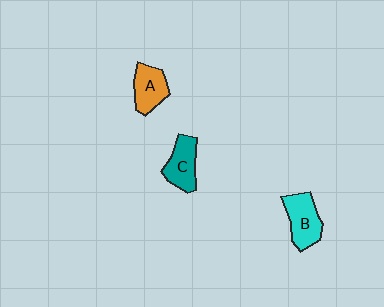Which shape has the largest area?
Shape B (cyan).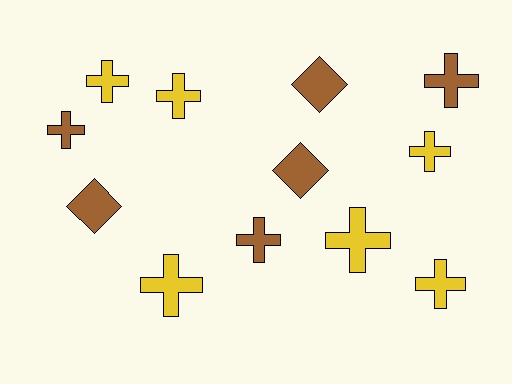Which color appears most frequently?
Brown, with 6 objects.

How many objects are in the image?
There are 12 objects.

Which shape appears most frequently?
Cross, with 9 objects.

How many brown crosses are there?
There are 3 brown crosses.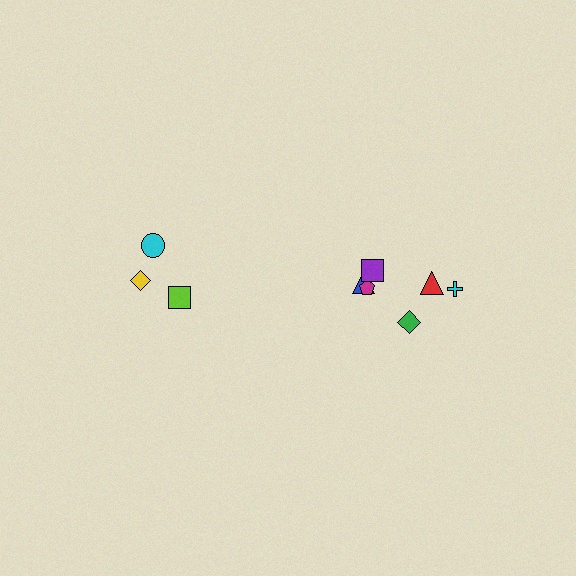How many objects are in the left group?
There are 3 objects.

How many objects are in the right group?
There are 6 objects.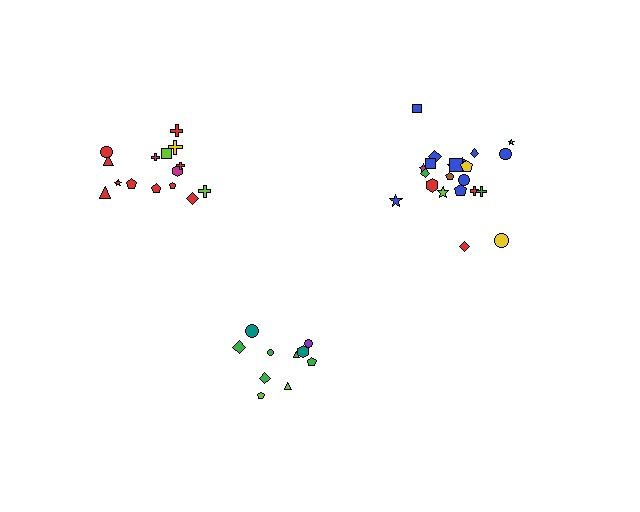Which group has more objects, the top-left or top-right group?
The top-right group.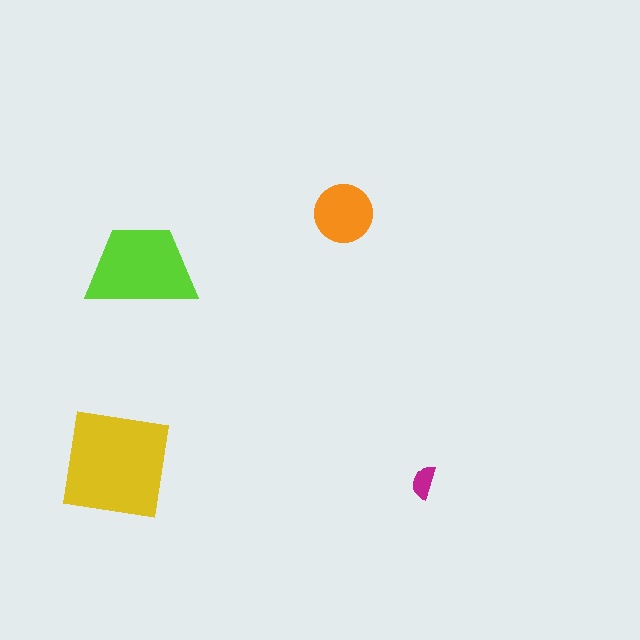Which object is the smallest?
The magenta semicircle.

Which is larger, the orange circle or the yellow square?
The yellow square.